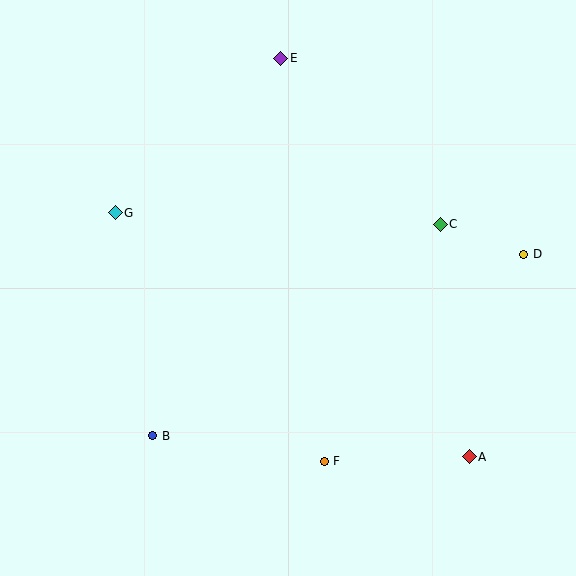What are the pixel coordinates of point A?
Point A is at (469, 457).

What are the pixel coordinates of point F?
Point F is at (324, 461).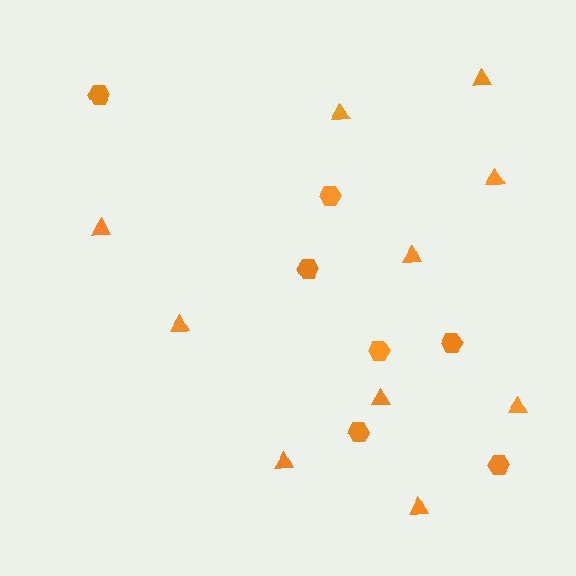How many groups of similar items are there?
There are 2 groups: one group of hexagons (7) and one group of triangles (10).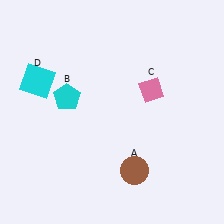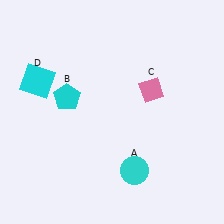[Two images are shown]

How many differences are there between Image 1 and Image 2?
There is 1 difference between the two images.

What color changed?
The circle (A) changed from brown in Image 1 to cyan in Image 2.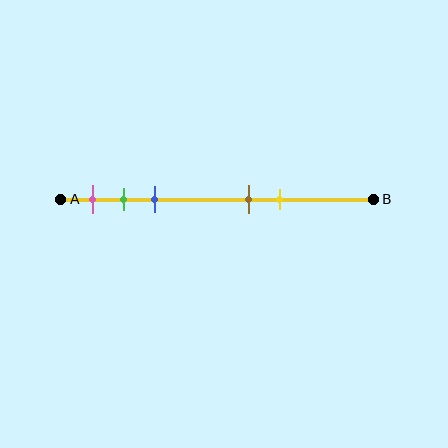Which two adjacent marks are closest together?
The green and blue marks are the closest adjacent pair.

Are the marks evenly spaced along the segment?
No, the marks are not evenly spaced.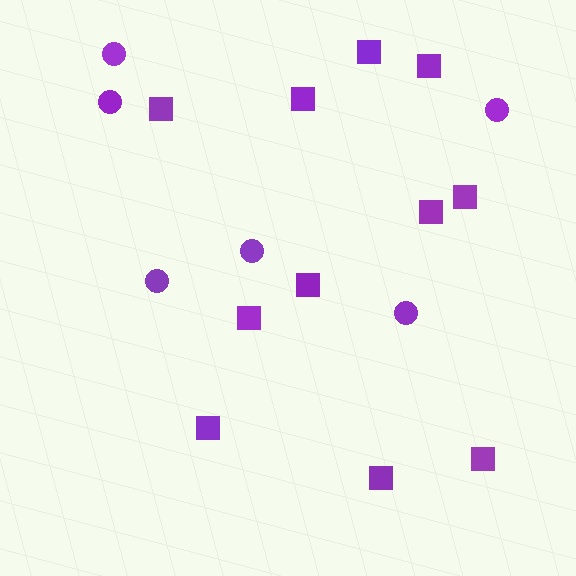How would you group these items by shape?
There are 2 groups: one group of squares (11) and one group of circles (6).